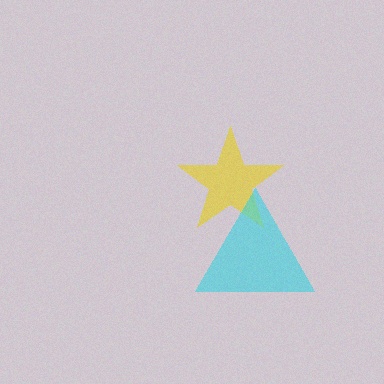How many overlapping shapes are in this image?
There are 2 overlapping shapes in the image.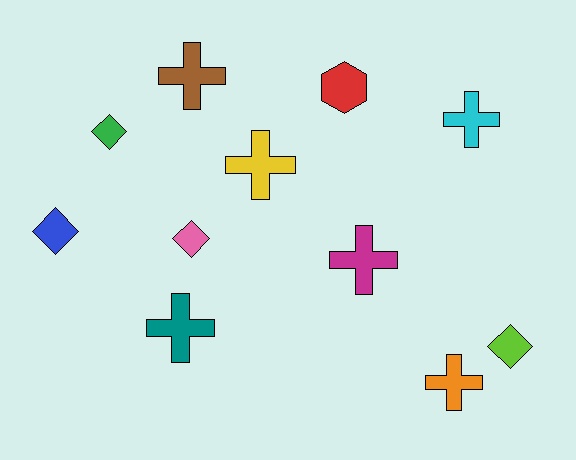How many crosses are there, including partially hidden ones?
There are 6 crosses.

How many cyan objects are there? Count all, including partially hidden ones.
There is 1 cyan object.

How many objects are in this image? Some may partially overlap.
There are 11 objects.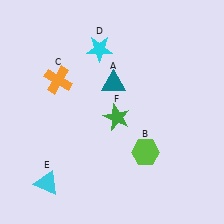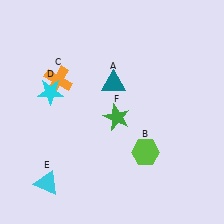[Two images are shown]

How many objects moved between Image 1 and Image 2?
1 object moved between the two images.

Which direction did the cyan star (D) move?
The cyan star (D) moved left.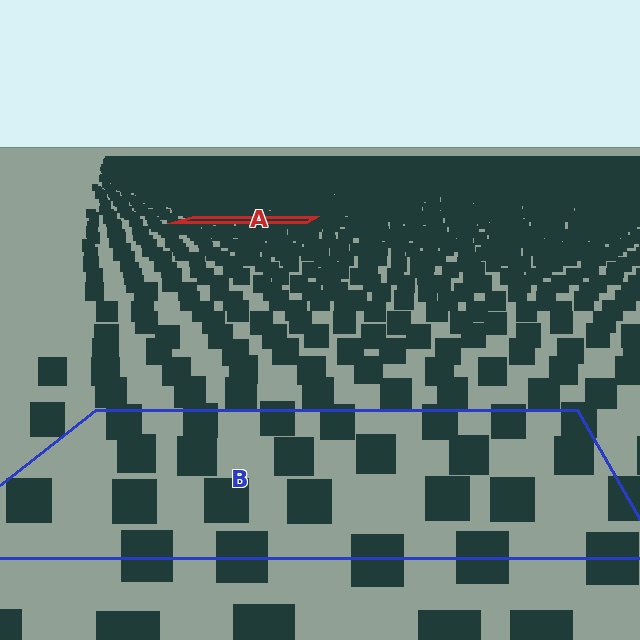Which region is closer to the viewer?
Region B is closer. The texture elements there are larger and more spread out.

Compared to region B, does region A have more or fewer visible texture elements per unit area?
Region A has more texture elements per unit area — they are packed more densely because it is farther away.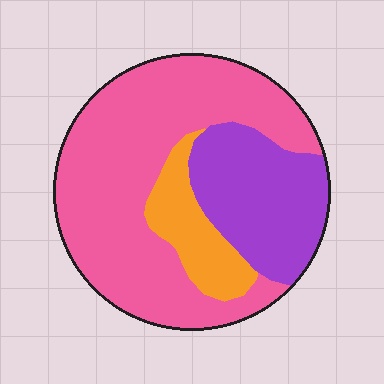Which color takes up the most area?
Pink, at roughly 60%.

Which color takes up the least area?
Orange, at roughly 15%.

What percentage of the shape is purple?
Purple takes up about one quarter (1/4) of the shape.